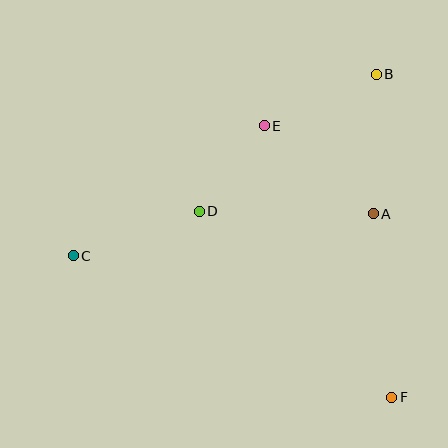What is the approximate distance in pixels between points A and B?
The distance between A and B is approximately 139 pixels.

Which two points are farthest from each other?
Points B and C are farthest from each other.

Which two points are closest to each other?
Points D and E are closest to each other.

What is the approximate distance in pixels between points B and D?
The distance between B and D is approximately 223 pixels.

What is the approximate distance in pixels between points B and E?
The distance between B and E is approximately 123 pixels.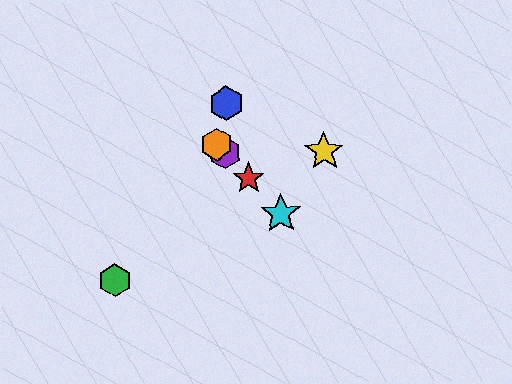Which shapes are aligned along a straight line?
The red star, the purple hexagon, the orange hexagon, the cyan star are aligned along a straight line.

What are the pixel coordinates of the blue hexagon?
The blue hexagon is at (226, 103).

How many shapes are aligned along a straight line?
4 shapes (the red star, the purple hexagon, the orange hexagon, the cyan star) are aligned along a straight line.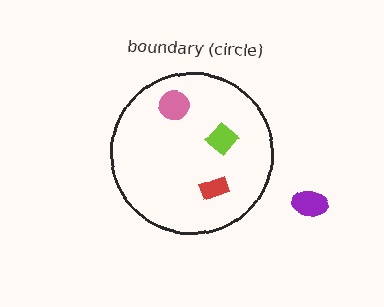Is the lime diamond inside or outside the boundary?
Inside.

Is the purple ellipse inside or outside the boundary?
Outside.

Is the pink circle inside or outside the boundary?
Inside.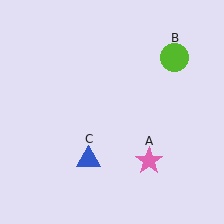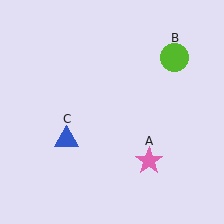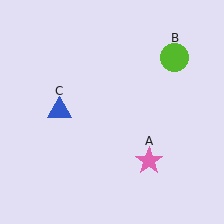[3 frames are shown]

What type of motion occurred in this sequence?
The blue triangle (object C) rotated clockwise around the center of the scene.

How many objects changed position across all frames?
1 object changed position: blue triangle (object C).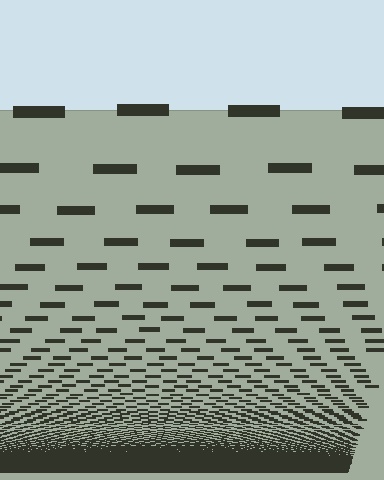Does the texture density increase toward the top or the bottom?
Density increases toward the bottom.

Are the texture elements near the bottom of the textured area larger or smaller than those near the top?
Smaller. The gradient is inverted — elements near the bottom are smaller and denser.